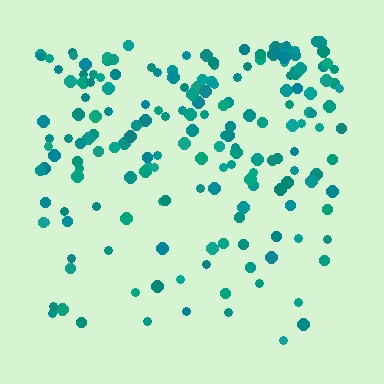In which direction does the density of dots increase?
From bottom to top, with the top side densest.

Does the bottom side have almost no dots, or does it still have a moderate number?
Still a moderate number, just noticeably fewer than the top.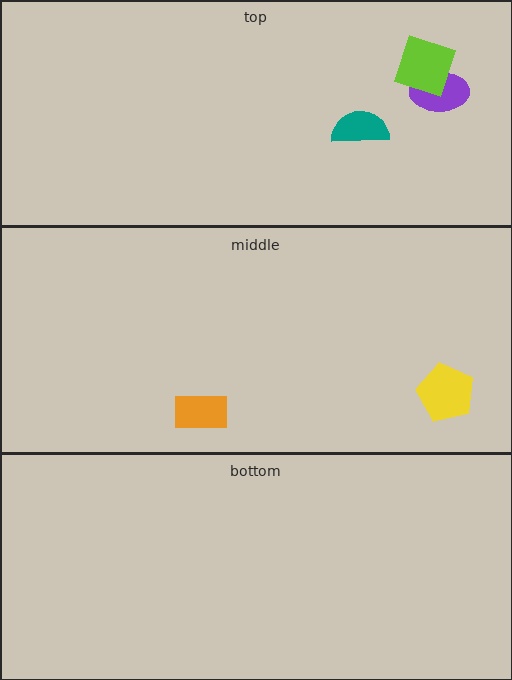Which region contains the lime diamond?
The top region.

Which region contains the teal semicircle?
The top region.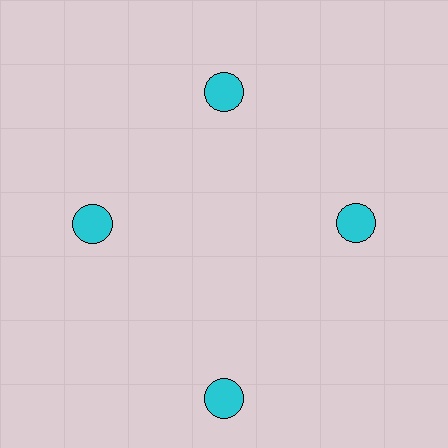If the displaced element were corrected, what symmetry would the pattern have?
It would have 4-fold rotational symmetry — the pattern would map onto itself every 90 degrees.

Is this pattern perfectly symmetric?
No. The 4 cyan circles are arranged in a ring, but one element near the 6 o'clock position is pushed outward from the center, breaking the 4-fold rotational symmetry.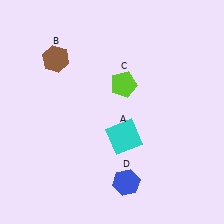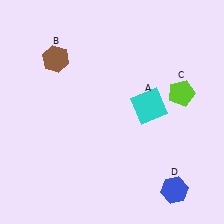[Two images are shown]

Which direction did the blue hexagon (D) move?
The blue hexagon (D) moved right.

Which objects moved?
The objects that moved are: the cyan square (A), the lime pentagon (C), the blue hexagon (D).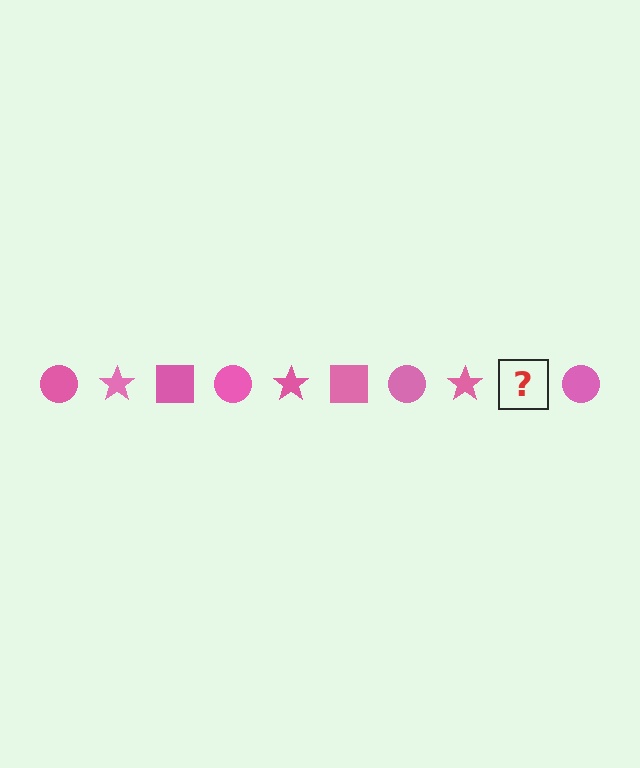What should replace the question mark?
The question mark should be replaced with a pink square.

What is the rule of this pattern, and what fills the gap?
The rule is that the pattern cycles through circle, star, square shapes in pink. The gap should be filled with a pink square.